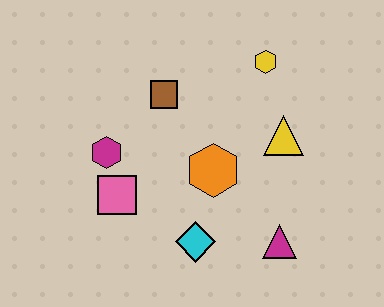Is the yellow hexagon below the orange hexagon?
No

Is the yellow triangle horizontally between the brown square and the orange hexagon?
No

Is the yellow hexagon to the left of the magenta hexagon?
No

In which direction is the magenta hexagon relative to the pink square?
The magenta hexagon is above the pink square.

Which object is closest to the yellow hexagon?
The yellow triangle is closest to the yellow hexagon.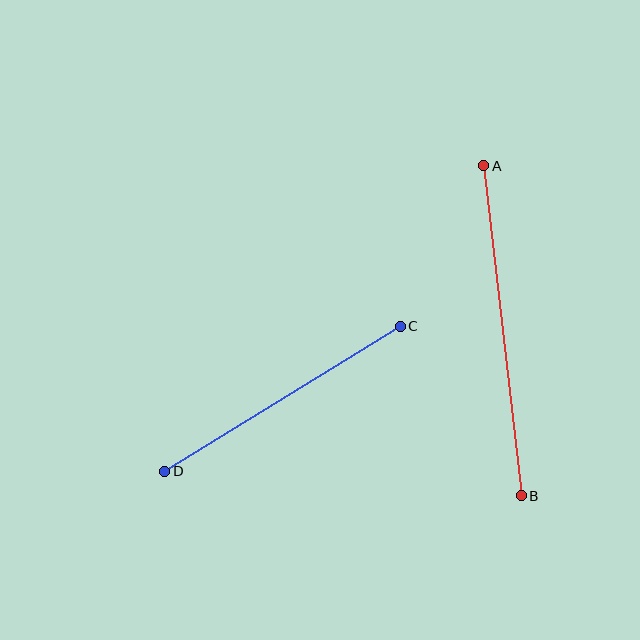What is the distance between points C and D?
The distance is approximately 277 pixels.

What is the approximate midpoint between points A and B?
The midpoint is at approximately (503, 331) pixels.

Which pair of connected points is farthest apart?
Points A and B are farthest apart.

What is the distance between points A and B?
The distance is approximately 332 pixels.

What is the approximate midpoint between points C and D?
The midpoint is at approximately (283, 399) pixels.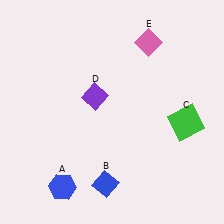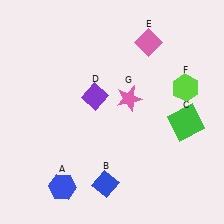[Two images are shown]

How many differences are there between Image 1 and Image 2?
There are 2 differences between the two images.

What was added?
A lime hexagon (F), a pink star (G) were added in Image 2.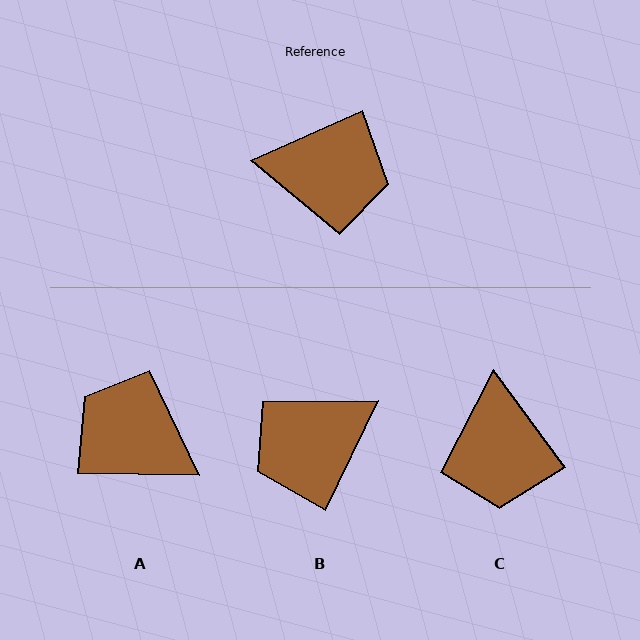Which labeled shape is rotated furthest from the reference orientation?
A, about 155 degrees away.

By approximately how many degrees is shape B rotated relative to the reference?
Approximately 140 degrees clockwise.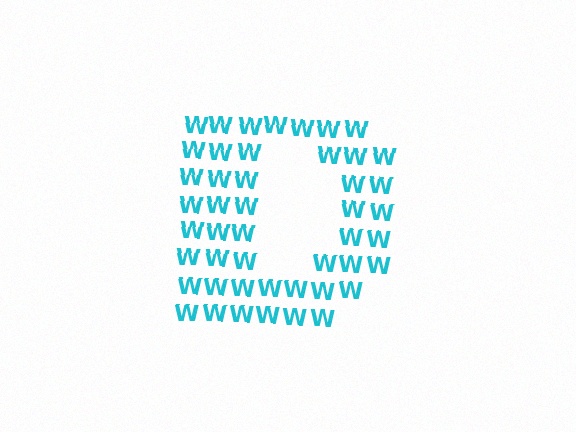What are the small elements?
The small elements are letter W's.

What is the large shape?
The large shape is the letter D.